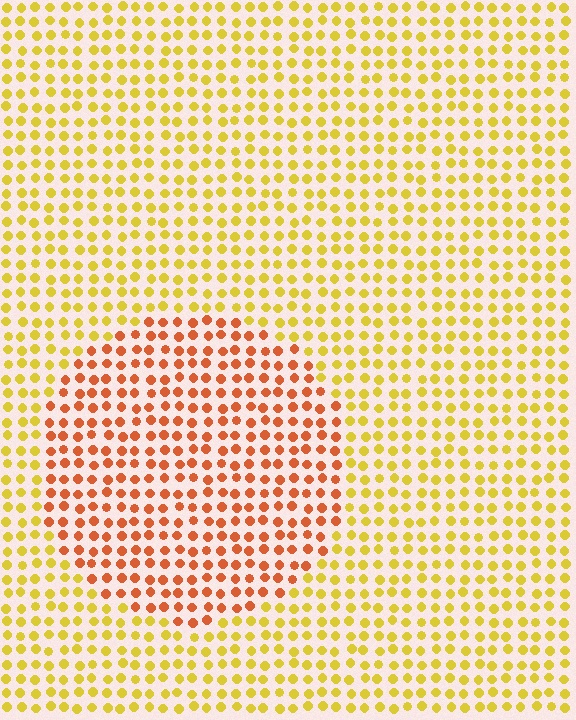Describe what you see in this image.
The image is filled with small yellow elements in a uniform arrangement. A circle-shaped region is visible where the elements are tinted to a slightly different hue, forming a subtle color boundary.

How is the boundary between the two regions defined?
The boundary is defined purely by a slight shift in hue (about 39 degrees). Spacing, size, and orientation are identical on both sides.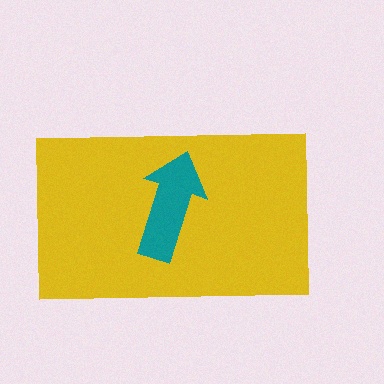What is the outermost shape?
The yellow rectangle.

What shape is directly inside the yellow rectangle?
The teal arrow.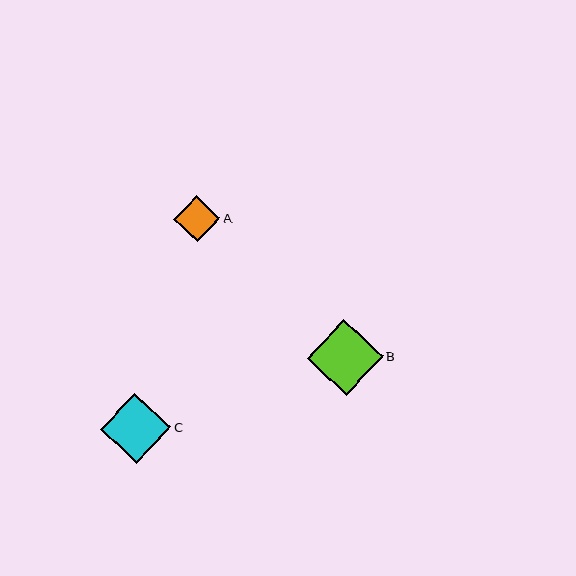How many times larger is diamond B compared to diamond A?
Diamond B is approximately 1.6 times the size of diamond A.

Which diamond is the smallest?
Diamond A is the smallest with a size of approximately 46 pixels.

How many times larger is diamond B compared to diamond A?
Diamond B is approximately 1.6 times the size of diamond A.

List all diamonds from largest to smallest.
From largest to smallest: B, C, A.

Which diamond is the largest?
Diamond B is the largest with a size of approximately 75 pixels.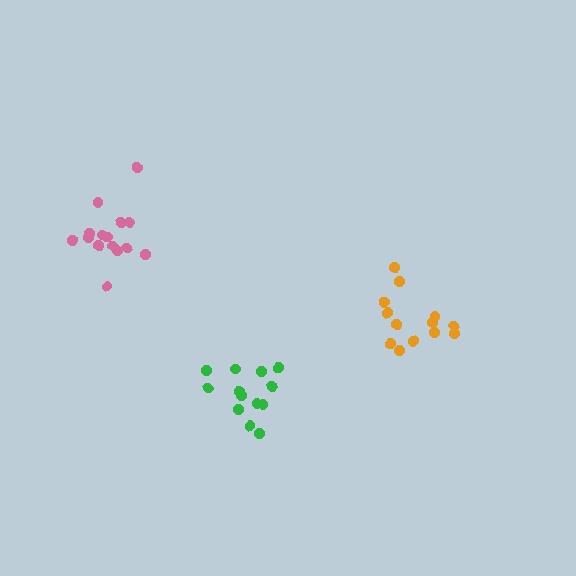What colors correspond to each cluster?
The clusters are colored: green, orange, pink.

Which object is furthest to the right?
The orange cluster is rightmost.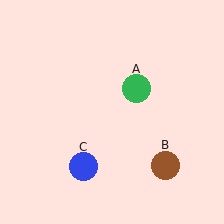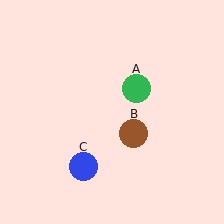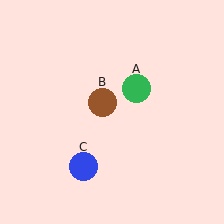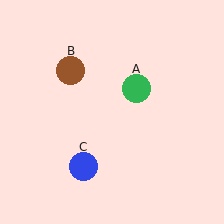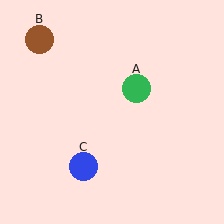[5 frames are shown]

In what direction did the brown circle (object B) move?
The brown circle (object B) moved up and to the left.